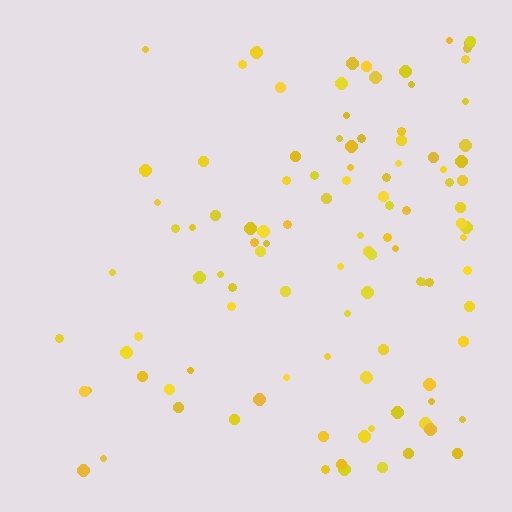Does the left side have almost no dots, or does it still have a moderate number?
Still a moderate number, just noticeably fewer than the right.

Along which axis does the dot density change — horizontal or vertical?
Horizontal.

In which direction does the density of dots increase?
From left to right, with the right side densest.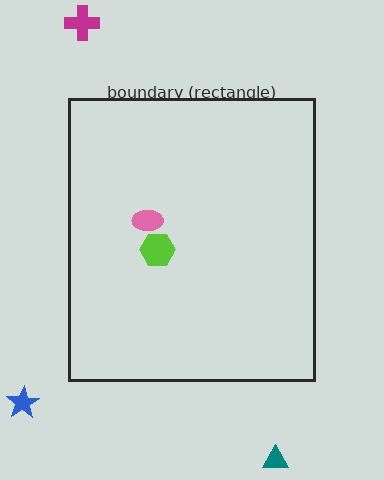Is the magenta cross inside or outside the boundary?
Outside.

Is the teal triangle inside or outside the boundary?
Outside.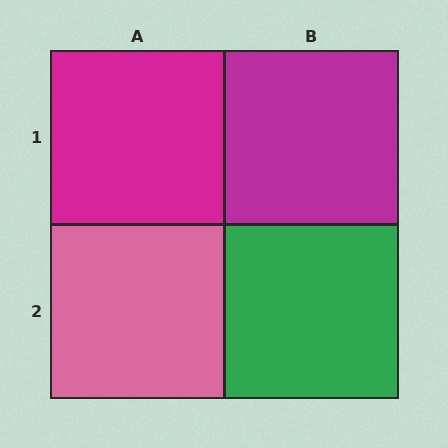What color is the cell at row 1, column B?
Magenta.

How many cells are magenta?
2 cells are magenta.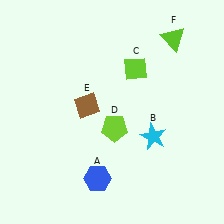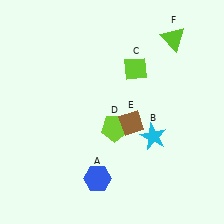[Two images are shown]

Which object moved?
The brown diamond (E) moved right.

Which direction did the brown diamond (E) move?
The brown diamond (E) moved right.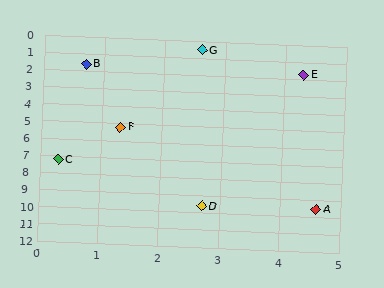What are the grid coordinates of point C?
Point C is at approximately (0.3, 7.2).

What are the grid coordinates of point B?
Point B is at approximately (0.7, 1.6).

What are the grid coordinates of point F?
Point F is at approximately (1.3, 5.2).